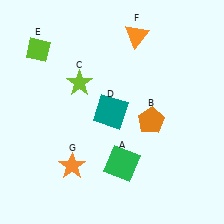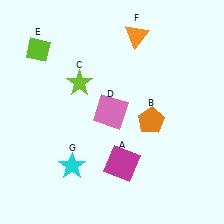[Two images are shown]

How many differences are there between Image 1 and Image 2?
There are 3 differences between the two images.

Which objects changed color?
A changed from green to magenta. D changed from teal to pink. G changed from orange to cyan.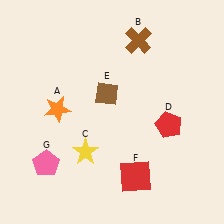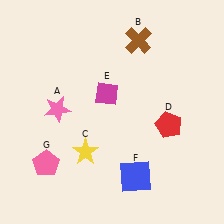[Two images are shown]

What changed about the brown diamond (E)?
In Image 1, E is brown. In Image 2, it changed to magenta.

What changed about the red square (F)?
In Image 1, F is red. In Image 2, it changed to blue.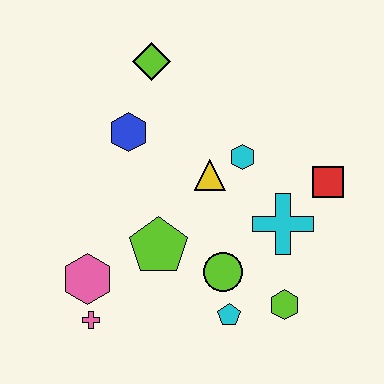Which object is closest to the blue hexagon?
The lime diamond is closest to the blue hexagon.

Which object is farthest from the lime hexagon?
The lime diamond is farthest from the lime hexagon.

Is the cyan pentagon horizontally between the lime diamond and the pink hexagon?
No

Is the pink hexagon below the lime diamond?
Yes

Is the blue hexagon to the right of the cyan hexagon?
No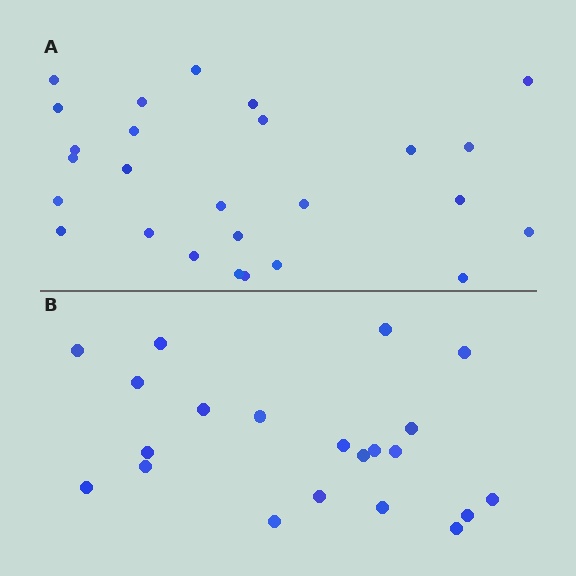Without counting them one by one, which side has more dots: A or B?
Region A (the top region) has more dots.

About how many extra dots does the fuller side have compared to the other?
Region A has about 5 more dots than region B.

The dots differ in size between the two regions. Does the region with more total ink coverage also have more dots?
No. Region B has more total ink coverage because its dots are larger, but region A actually contains more individual dots. Total area can be misleading — the number of items is what matters here.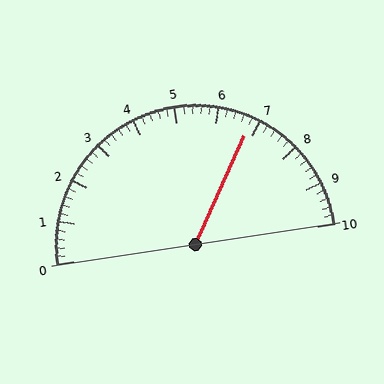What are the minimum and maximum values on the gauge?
The gauge ranges from 0 to 10.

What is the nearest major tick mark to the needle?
The nearest major tick mark is 7.